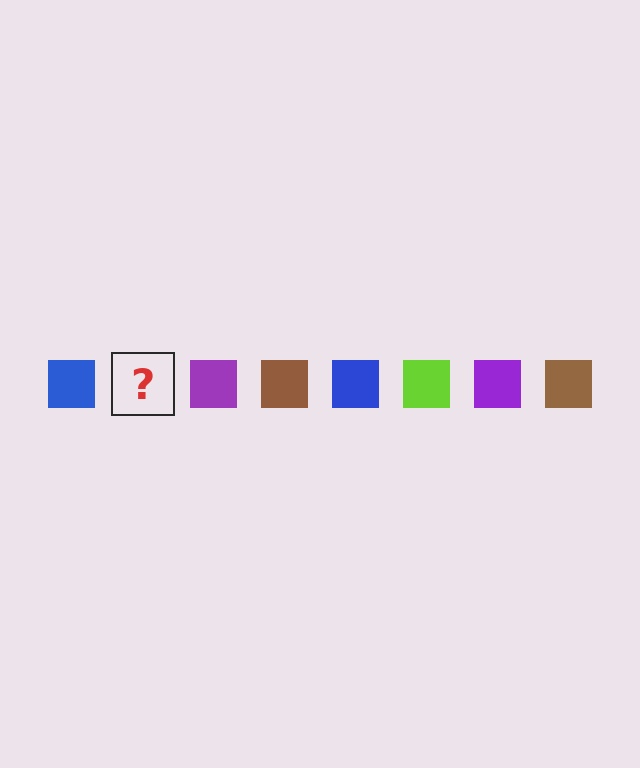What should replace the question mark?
The question mark should be replaced with a lime square.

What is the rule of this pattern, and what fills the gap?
The rule is that the pattern cycles through blue, lime, purple, brown squares. The gap should be filled with a lime square.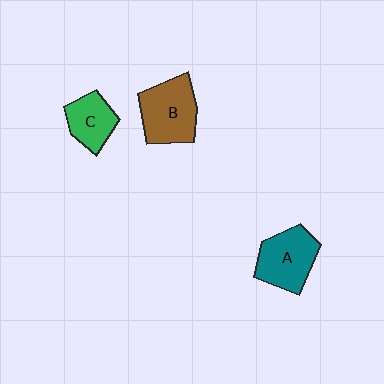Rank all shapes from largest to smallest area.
From largest to smallest: B (brown), A (teal), C (green).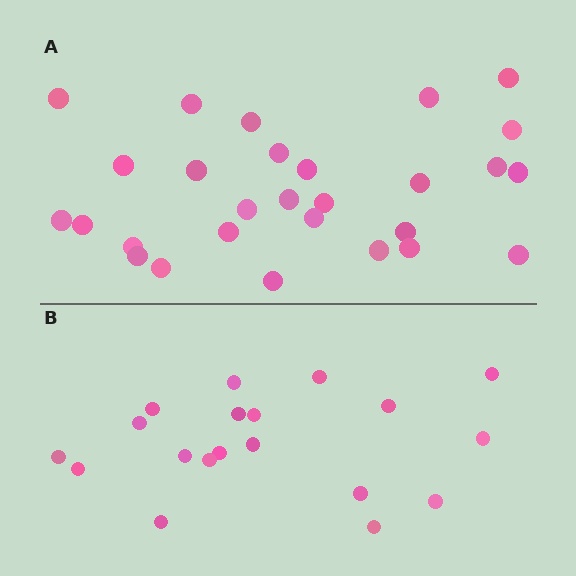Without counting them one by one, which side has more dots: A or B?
Region A (the top region) has more dots.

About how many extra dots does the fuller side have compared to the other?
Region A has roughly 8 or so more dots than region B.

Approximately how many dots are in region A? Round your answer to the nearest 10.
About 30 dots. (The exact count is 28, which rounds to 30.)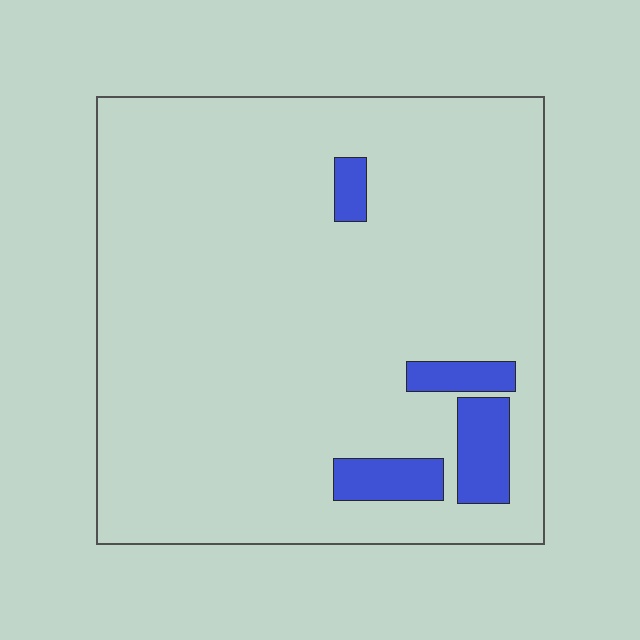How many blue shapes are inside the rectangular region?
4.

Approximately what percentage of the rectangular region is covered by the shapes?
Approximately 10%.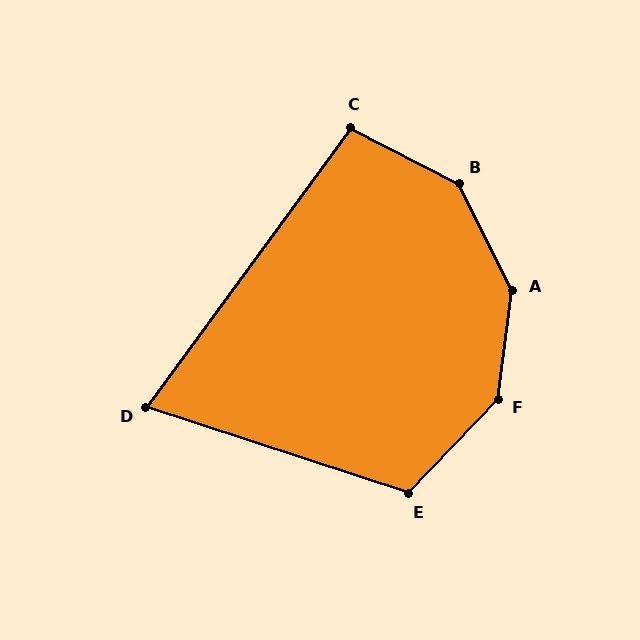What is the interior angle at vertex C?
Approximately 99 degrees (obtuse).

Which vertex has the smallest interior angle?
D, at approximately 72 degrees.